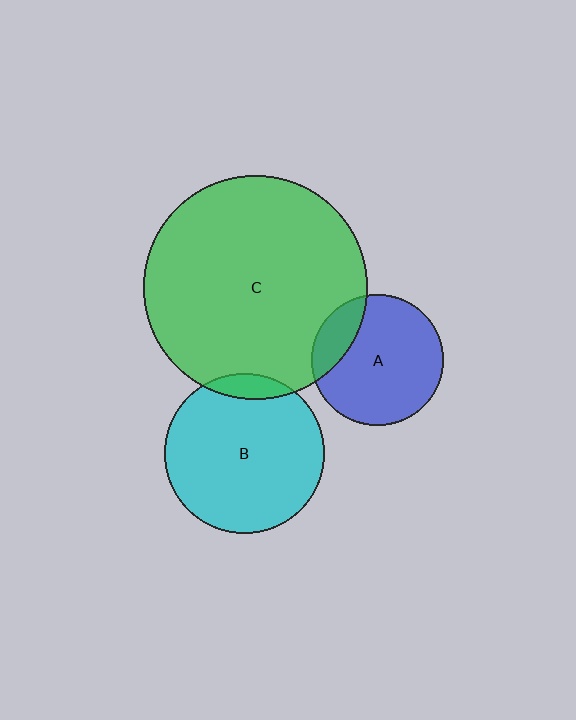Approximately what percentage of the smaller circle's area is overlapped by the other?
Approximately 20%.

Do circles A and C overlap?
Yes.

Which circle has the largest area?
Circle C (green).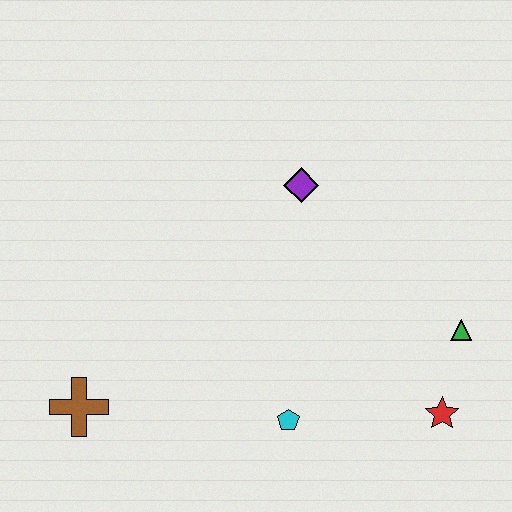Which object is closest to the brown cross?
The cyan pentagon is closest to the brown cross.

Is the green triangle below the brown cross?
No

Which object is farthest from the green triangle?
The brown cross is farthest from the green triangle.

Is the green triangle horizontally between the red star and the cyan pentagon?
No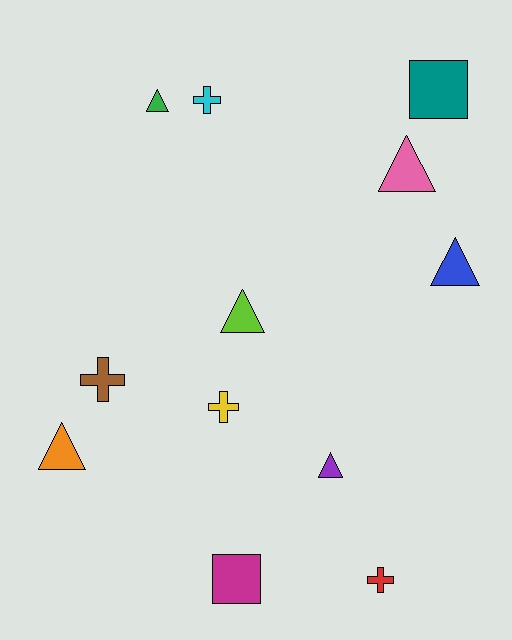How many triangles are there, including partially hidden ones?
There are 6 triangles.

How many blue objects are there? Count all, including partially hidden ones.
There is 1 blue object.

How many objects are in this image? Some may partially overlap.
There are 12 objects.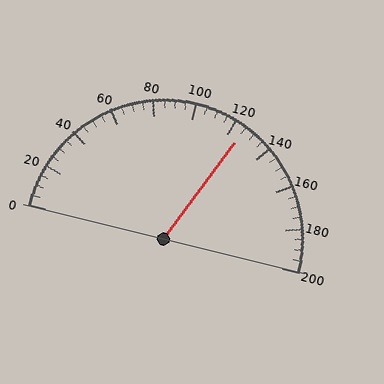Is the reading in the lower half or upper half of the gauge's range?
The reading is in the upper half of the range (0 to 200).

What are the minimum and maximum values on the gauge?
The gauge ranges from 0 to 200.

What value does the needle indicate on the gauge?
The needle indicates approximately 125.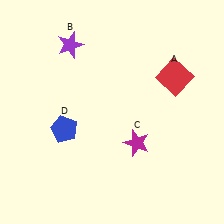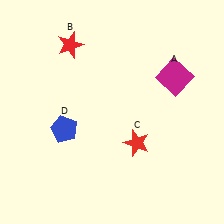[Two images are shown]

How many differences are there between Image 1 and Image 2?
There are 3 differences between the two images.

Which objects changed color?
A changed from red to magenta. B changed from purple to red. C changed from magenta to red.